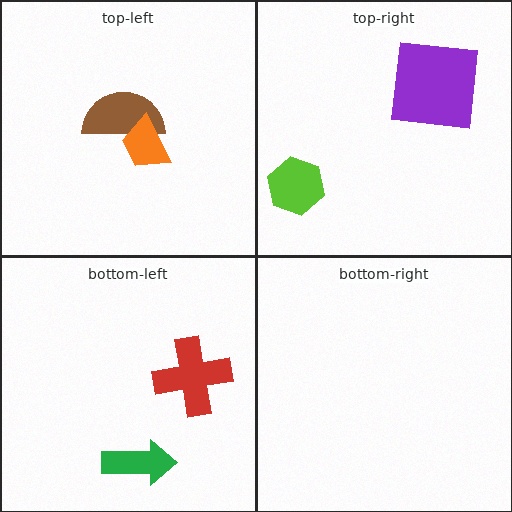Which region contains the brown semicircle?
The top-left region.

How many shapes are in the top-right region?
2.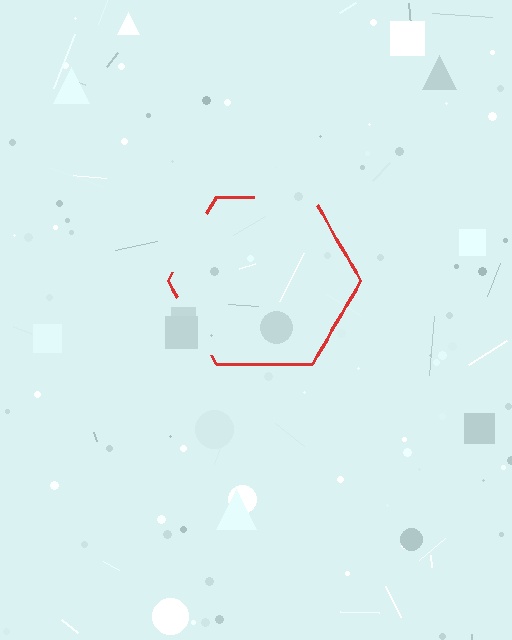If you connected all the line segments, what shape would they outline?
They would outline a hexagon.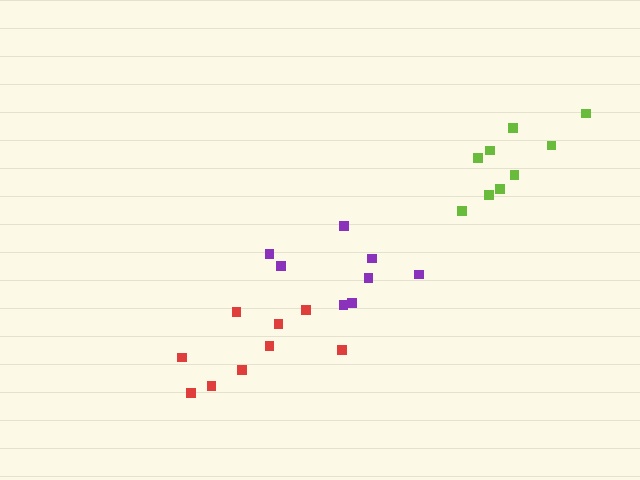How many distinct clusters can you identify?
There are 3 distinct clusters.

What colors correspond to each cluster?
The clusters are colored: red, lime, purple.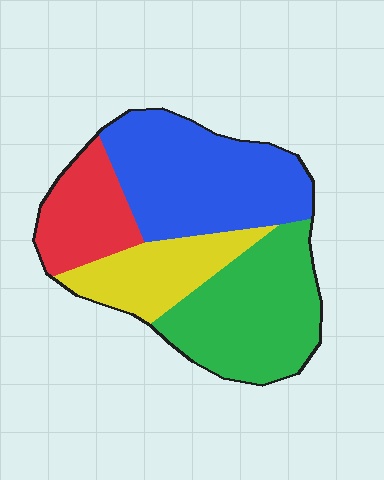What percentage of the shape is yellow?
Yellow takes up between a sixth and a third of the shape.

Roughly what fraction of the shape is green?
Green covers 31% of the shape.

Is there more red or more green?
Green.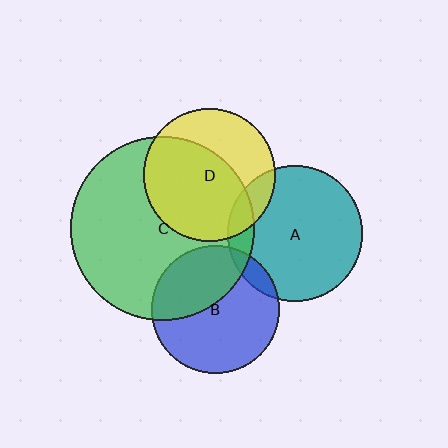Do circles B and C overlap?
Yes.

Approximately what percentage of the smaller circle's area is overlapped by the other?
Approximately 40%.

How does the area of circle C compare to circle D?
Approximately 1.9 times.